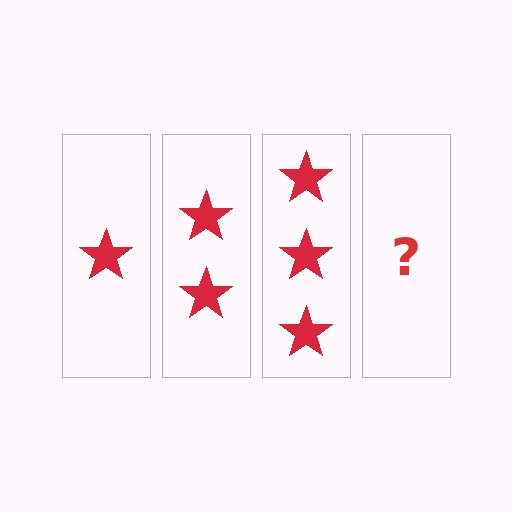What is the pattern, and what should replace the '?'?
The pattern is that each step adds one more star. The '?' should be 4 stars.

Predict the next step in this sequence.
The next step is 4 stars.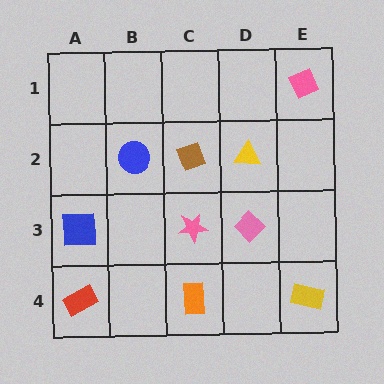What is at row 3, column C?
A pink star.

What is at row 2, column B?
A blue circle.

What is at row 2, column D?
A yellow triangle.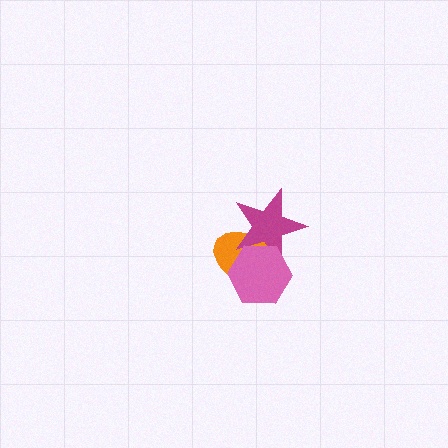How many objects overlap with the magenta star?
2 objects overlap with the magenta star.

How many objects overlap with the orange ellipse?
2 objects overlap with the orange ellipse.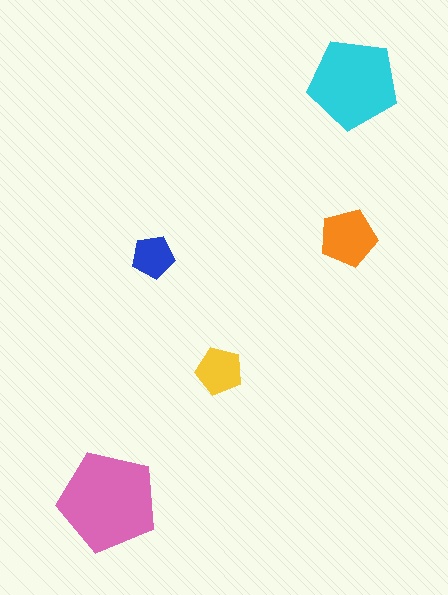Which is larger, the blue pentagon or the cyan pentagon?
The cyan one.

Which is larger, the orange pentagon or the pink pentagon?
The pink one.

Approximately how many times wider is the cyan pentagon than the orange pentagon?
About 1.5 times wider.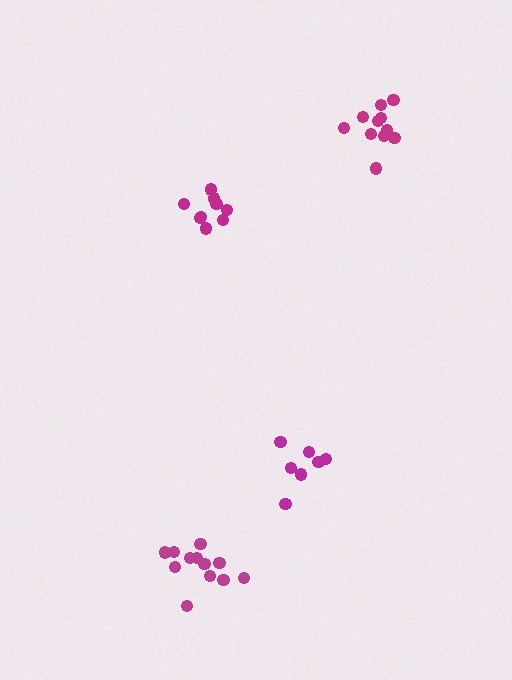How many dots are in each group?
Group 1: 9 dots, Group 2: 12 dots, Group 3: 7 dots, Group 4: 11 dots (39 total).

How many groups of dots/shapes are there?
There are 4 groups.